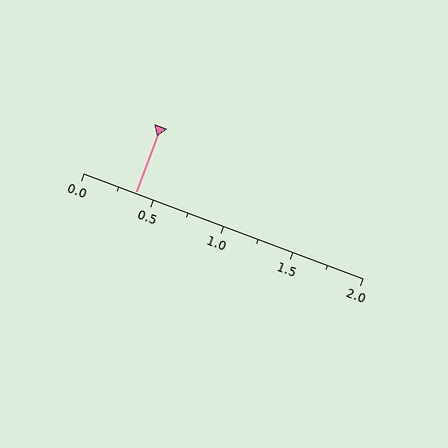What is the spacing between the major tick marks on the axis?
The major ticks are spaced 0.5 apart.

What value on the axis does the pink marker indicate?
The marker indicates approximately 0.38.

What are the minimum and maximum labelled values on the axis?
The axis runs from 0.0 to 2.0.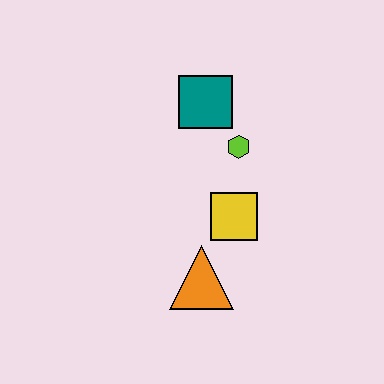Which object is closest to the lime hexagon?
The teal square is closest to the lime hexagon.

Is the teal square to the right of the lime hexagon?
No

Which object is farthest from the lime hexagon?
The orange triangle is farthest from the lime hexagon.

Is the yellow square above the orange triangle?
Yes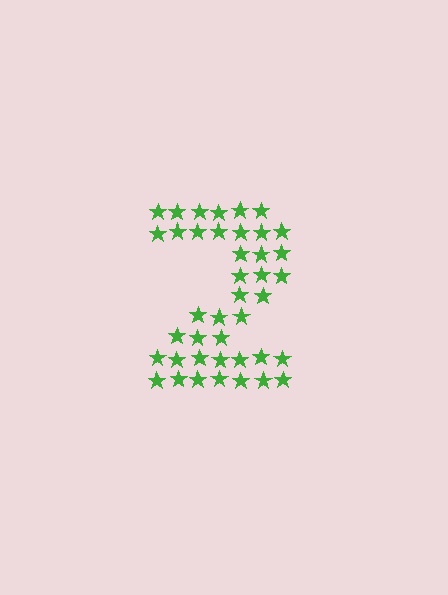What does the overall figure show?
The overall figure shows the digit 2.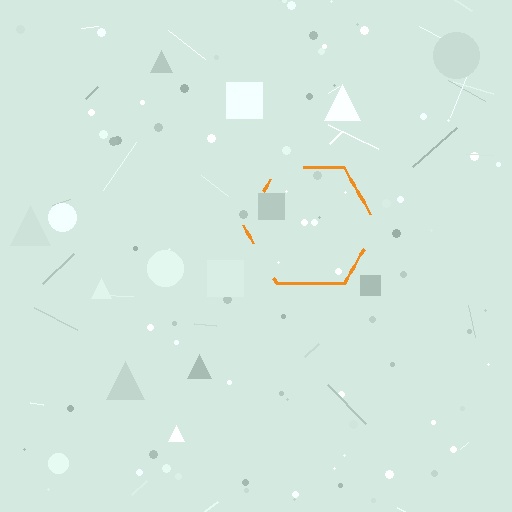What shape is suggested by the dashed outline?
The dashed outline suggests a hexagon.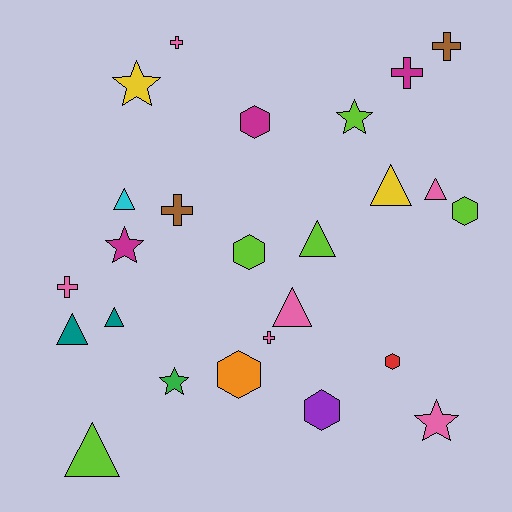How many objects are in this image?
There are 25 objects.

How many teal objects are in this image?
There are 2 teal objects.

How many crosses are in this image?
There are 6 crosses.